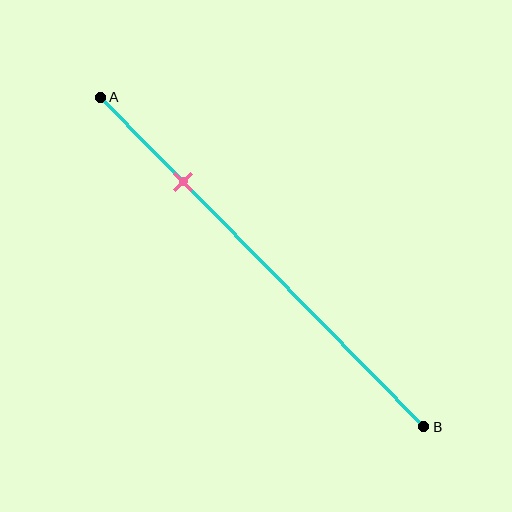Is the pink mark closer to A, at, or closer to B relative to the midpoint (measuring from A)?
The pink mark is closer to point A than the midpoint of segment AB.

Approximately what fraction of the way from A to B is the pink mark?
The pink mark is approximately 25% of the way from A to B.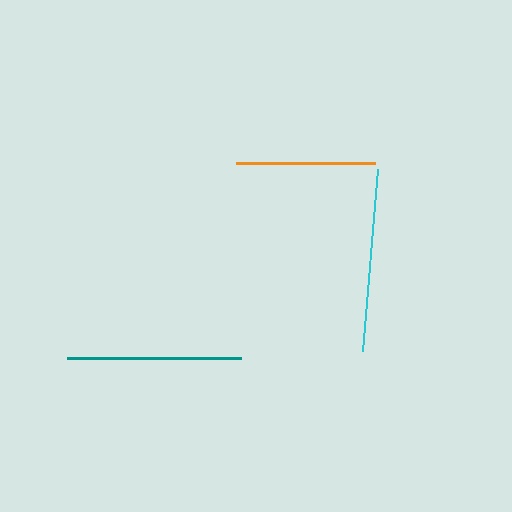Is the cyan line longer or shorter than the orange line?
The cyan line is longer than the orange line.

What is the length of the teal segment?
The teal segment is approximately 174 pixels long.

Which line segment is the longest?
The cyan line is the longest at approximately 183 pixels.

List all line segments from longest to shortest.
From longest to shortest: cyan, teal, orange.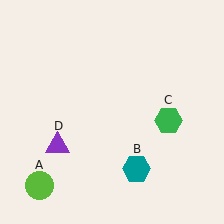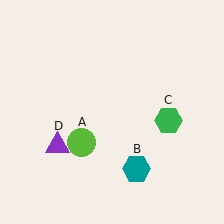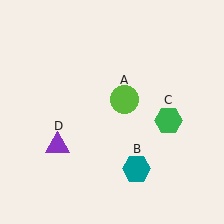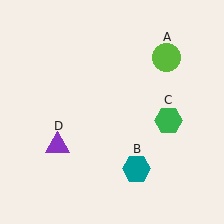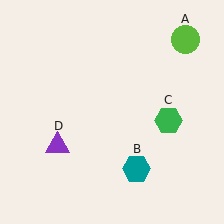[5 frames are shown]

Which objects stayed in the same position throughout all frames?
Teal hexagon (object B) and green hexagon (object C) and purple triangle (object D) remained stationary.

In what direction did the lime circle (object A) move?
The lime circle (object A) moved up and to the right.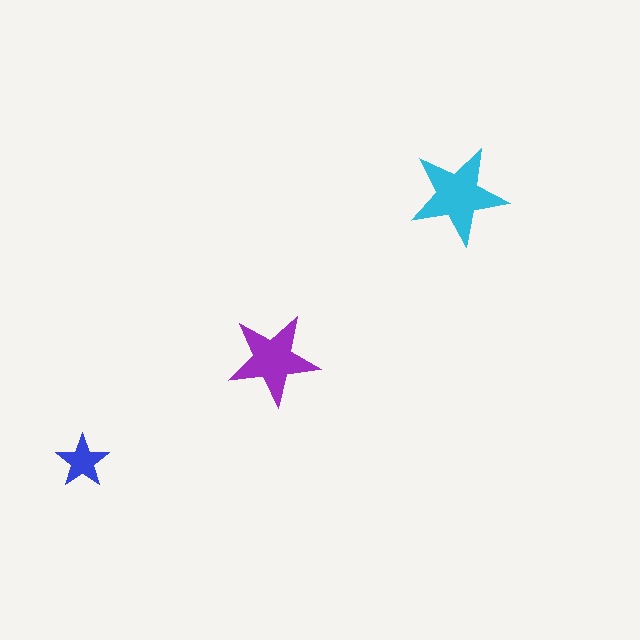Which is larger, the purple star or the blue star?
The purple one.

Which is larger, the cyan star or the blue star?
The cyan one.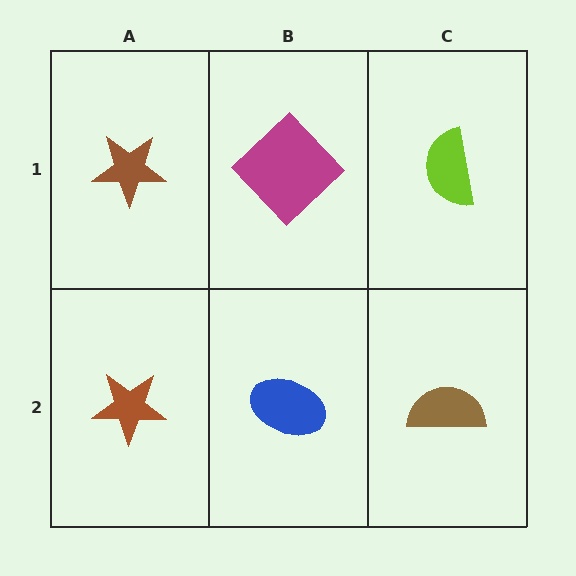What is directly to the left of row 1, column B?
A brown star.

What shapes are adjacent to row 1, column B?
A blue ellipse (row 2, column B), a brown star (row 1, column A), a lime semicircle (row 1, column C).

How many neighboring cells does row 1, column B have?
3.